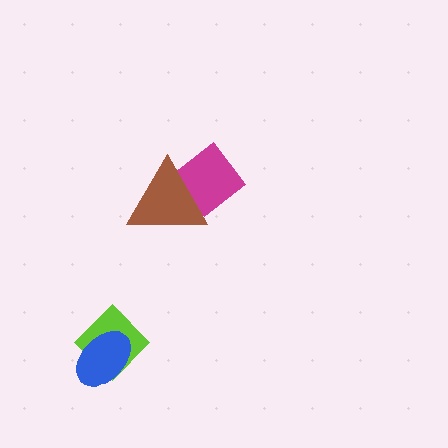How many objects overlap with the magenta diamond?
1 object overlaps with the magenta diamond.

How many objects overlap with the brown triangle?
1 object overlaps with the brown triangle.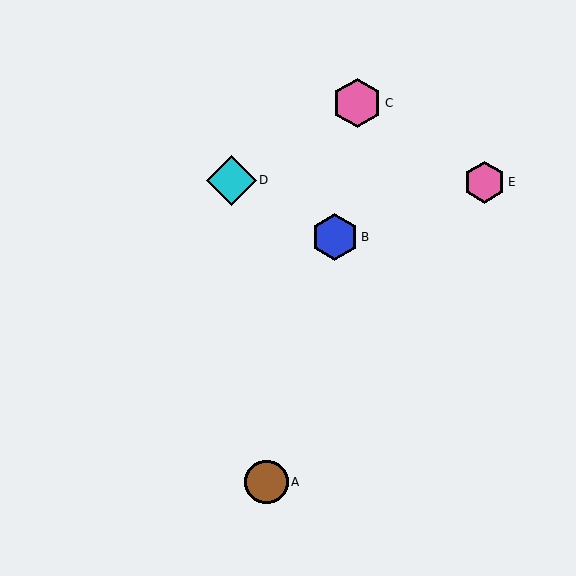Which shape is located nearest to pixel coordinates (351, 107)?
The pink hexagon (labeled C) at (357, 103) is nearest to that location.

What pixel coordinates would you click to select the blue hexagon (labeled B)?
Click at (335, 237) to select the blue hexagon B.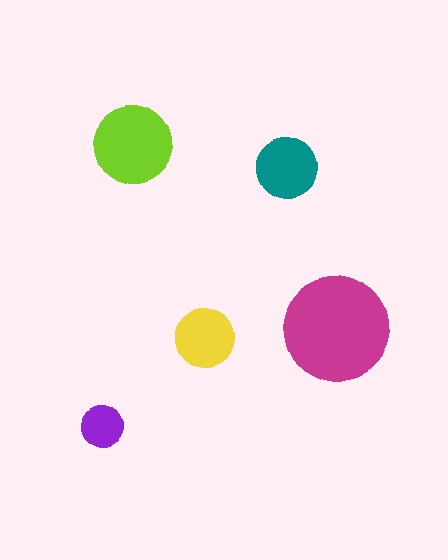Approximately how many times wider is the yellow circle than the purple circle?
About 1.5 times wider.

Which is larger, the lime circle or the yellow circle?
The lime one.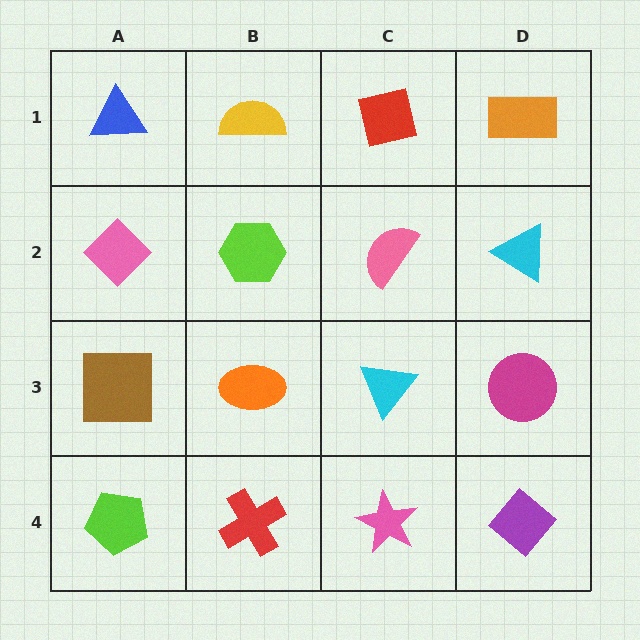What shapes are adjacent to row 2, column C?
A red square (row 1, column C), a cyan triangle (row 3, column C), a lime hexagon (row 2, column B), a cyan triangle (row 2, column D).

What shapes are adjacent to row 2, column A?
A blue triangle (row 1, column A), a brown square (row 3, column A), a lime hexagon (row 2, column B).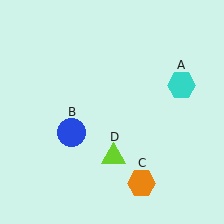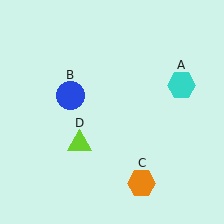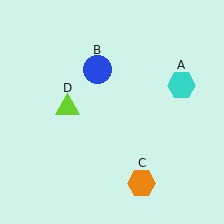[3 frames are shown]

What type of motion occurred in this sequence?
The blue circle (object B), lime triangle (object D) rotated clockwise around the center of the scene.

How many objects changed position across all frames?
2 objects changed position: blue circle (object B), lime triangle (object D).